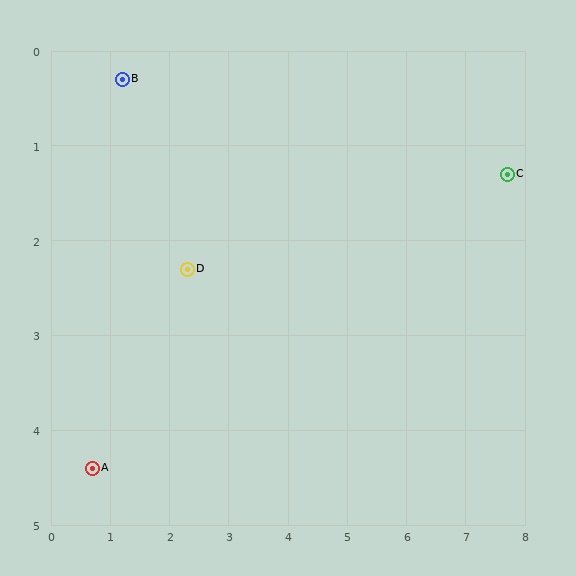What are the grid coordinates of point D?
Point D is at approximately (2.3, 2.3).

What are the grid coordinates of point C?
Point C is at approximately (7.7, 1.3).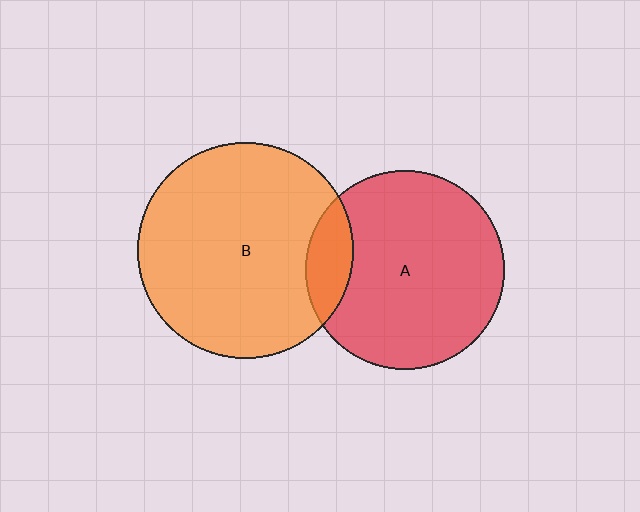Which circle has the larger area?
Circle B (orange).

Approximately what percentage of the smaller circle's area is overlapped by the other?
Approximately 15%.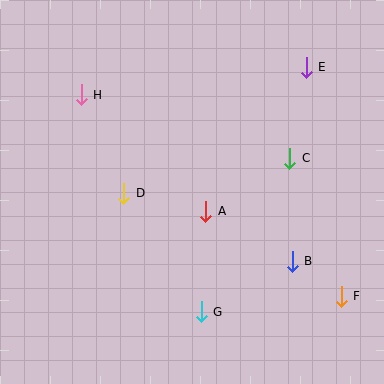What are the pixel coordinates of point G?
Point G is at (201, 312).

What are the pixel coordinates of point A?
Point A is at (206, 211).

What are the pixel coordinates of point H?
Point H is at (81, 95).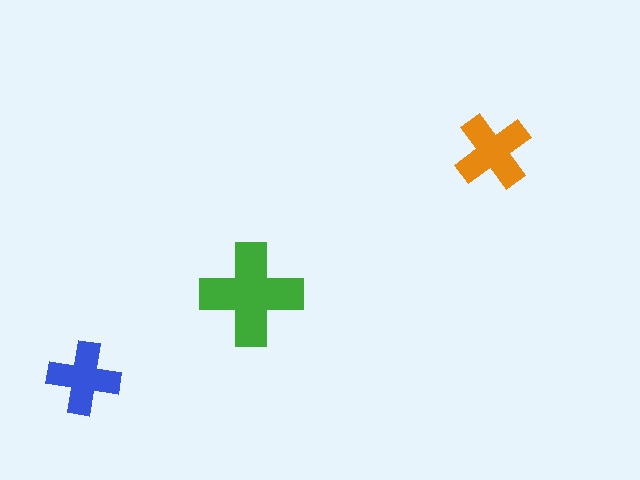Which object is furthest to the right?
The orange cross is rightmost.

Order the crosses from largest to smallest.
the green one, the orange one, the blue one.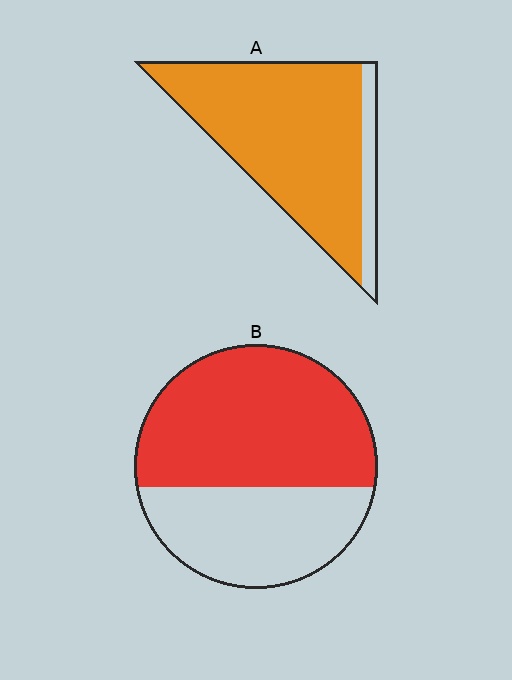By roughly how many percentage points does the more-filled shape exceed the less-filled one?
By roughly 25 percentage points (A over B).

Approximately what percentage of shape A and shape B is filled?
A is approximately 85% and B is approximately 60%.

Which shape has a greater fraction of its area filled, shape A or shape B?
Shape A.